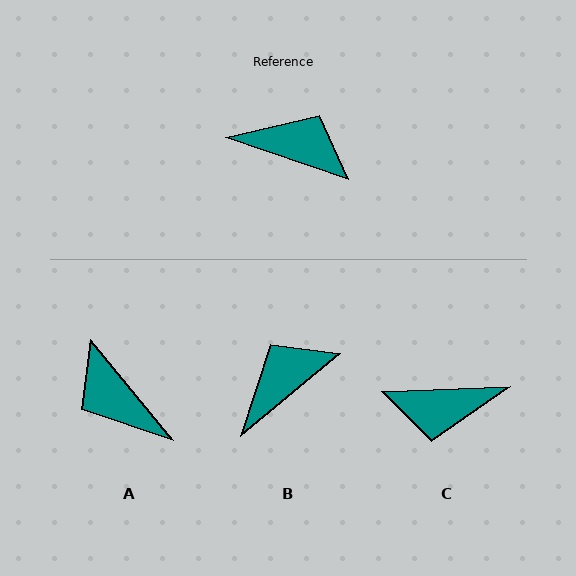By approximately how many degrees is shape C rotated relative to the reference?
Approximately 159 degrees clockwise.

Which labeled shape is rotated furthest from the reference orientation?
C, about 159 degrees away.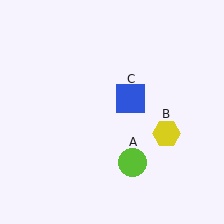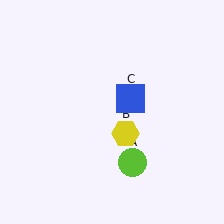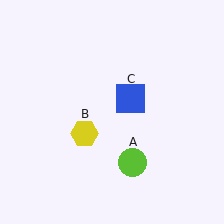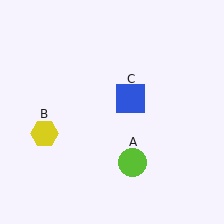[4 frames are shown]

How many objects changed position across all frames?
1 object changed position: yellow hexagon (object B).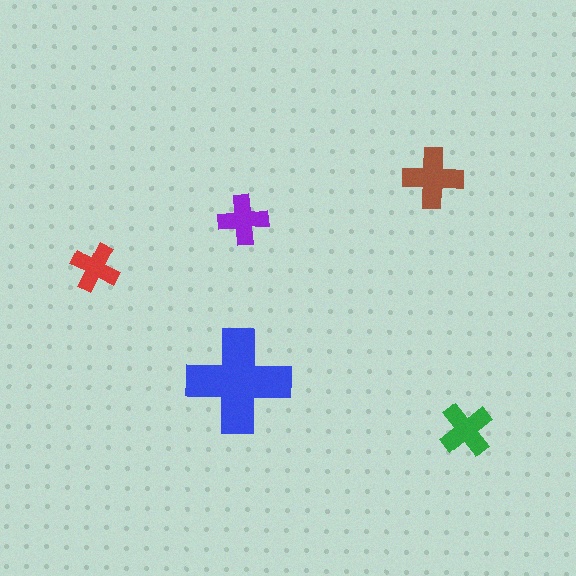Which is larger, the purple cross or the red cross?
The purple one.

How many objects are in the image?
There are 5 objects in the image.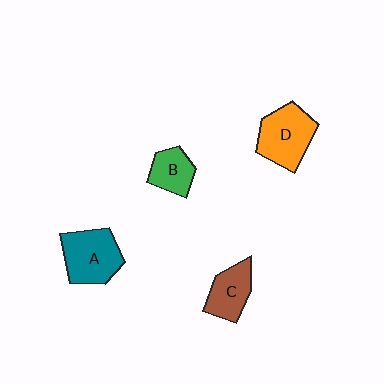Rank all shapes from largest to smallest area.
From largest to smallest: D (orange), A (teal), C (brown), B (green).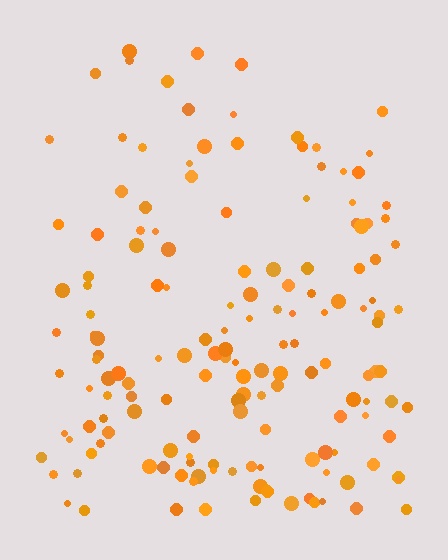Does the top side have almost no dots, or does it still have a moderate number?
Still a moderate number, just noticeably fewer than the bottom.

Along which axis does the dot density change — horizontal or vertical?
Vertical.